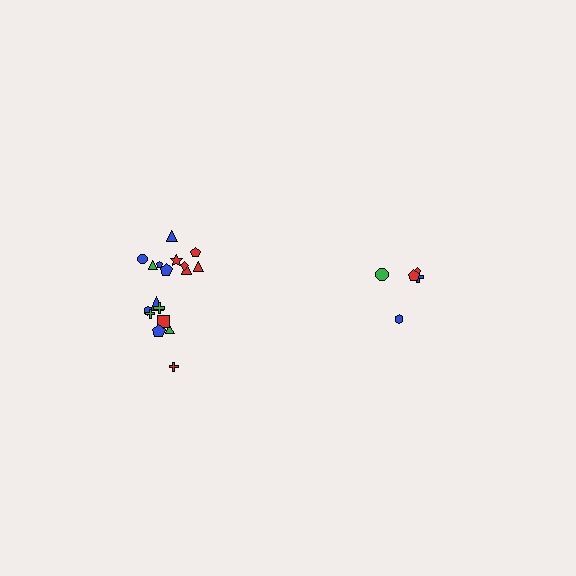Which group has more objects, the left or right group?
The left group.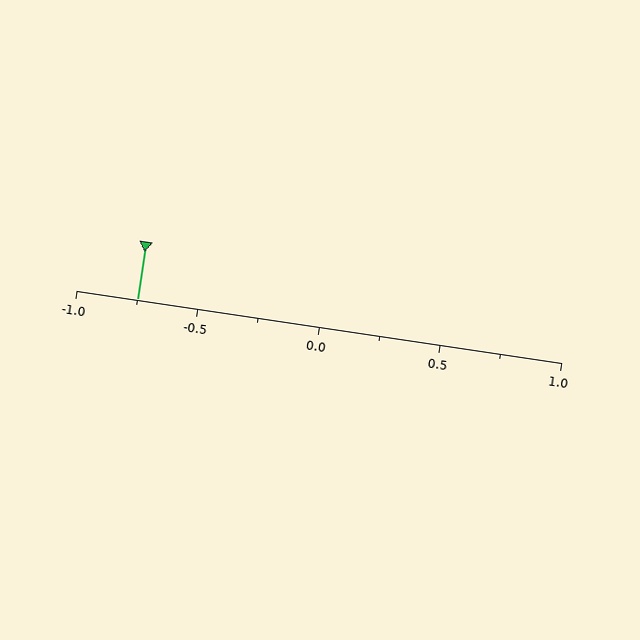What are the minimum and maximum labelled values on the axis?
The axis runs from -1.0 to 1.0.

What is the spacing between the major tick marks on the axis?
The major ticks are spaced 0.5 apart.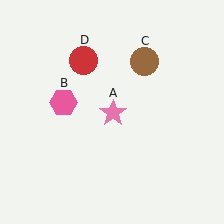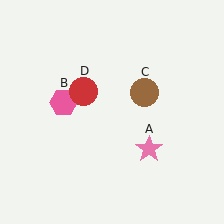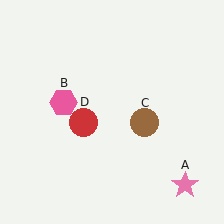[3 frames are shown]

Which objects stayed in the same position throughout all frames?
Pink hexagon (object B) remained stationary.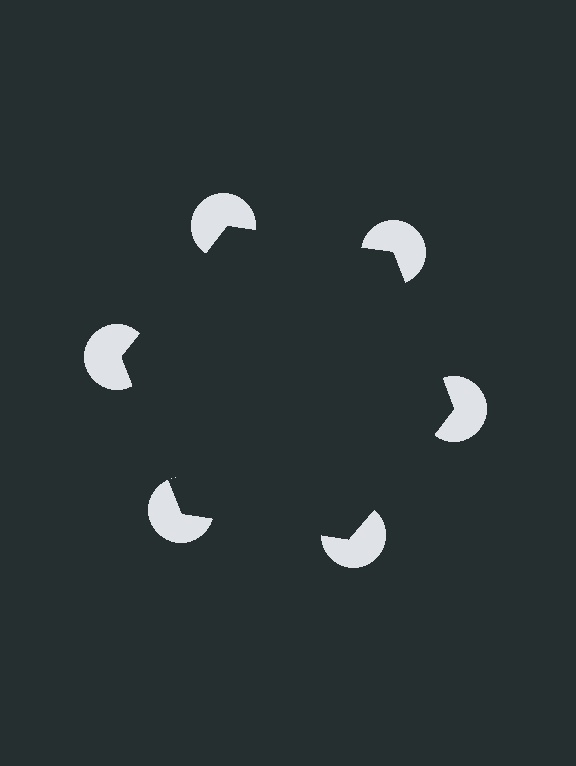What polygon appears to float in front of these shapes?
An illusory hexagon — its edges are inferred from the aligned wedge cuts in the pac-man discs, not physically drawn.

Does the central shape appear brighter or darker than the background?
It typically appears slightly darker than the background, even though no actual brightness change is drawn.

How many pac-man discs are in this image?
There are 6 — one at each vertex of the illusory hexagon.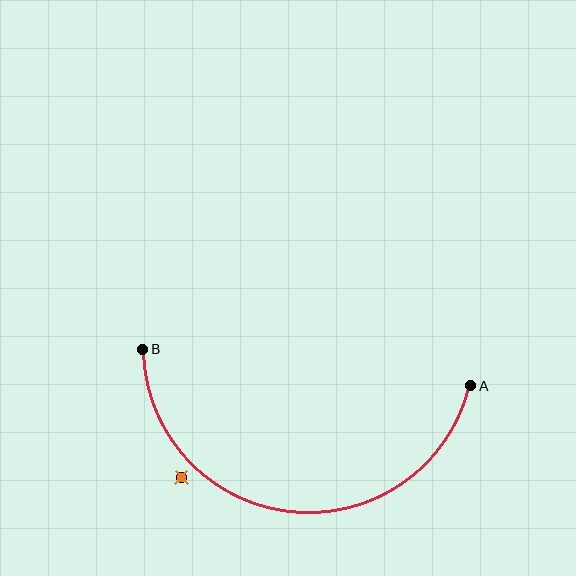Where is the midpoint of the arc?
The arc midpoint is the point on the curve farthest from the straight line joining A and B. It sits below that line.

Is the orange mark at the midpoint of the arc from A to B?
No — the orange mark does not lie on the arc at all. It sits slightly outside the curve.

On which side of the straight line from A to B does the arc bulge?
The arc bulges below the straight line connecting A and B.